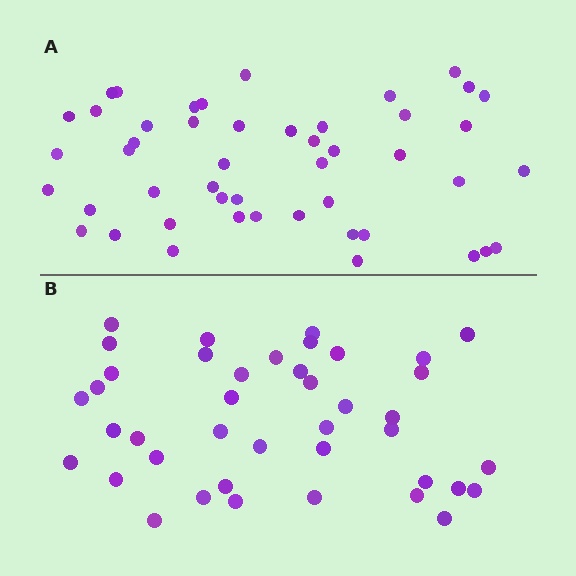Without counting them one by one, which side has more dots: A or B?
Region A (the top region) has more dots.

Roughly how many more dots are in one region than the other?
Region A has roughly 8 or so more dots than region B.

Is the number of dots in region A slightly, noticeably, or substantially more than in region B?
Region A has only slightly more — the two regions are fairly close. The ratio is roughly 1.2 to 1.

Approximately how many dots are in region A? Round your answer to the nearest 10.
About 50 dots. (The exact count is 48, which rounds to 50.)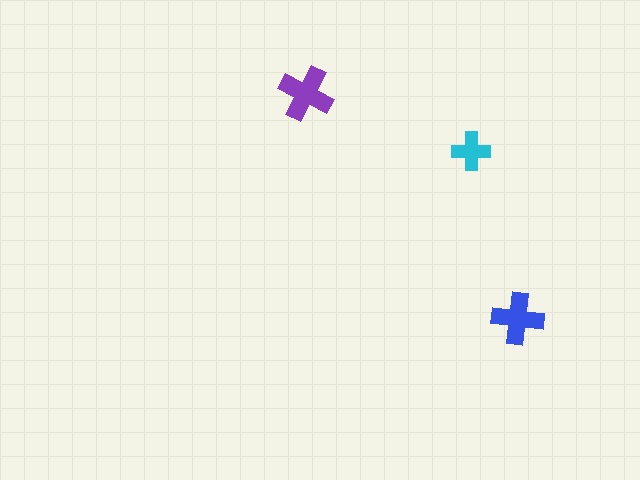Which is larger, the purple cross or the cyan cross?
The purple one.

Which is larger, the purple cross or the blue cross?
The purple one.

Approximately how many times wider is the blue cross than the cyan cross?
About 1.5 times wider.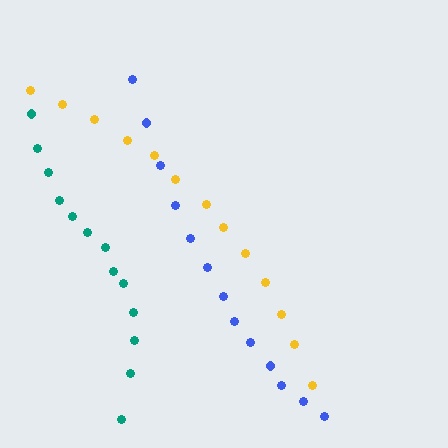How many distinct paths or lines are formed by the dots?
There are 3 distinct paths.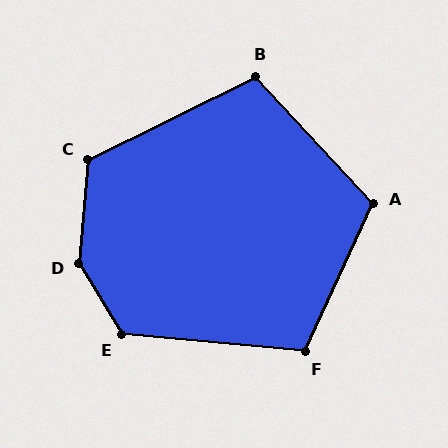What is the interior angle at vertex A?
Approximately 112 degrees (obtuse).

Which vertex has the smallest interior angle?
B, at approximately 107 degrees.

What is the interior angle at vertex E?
Approximately 126 degrees (obtuse).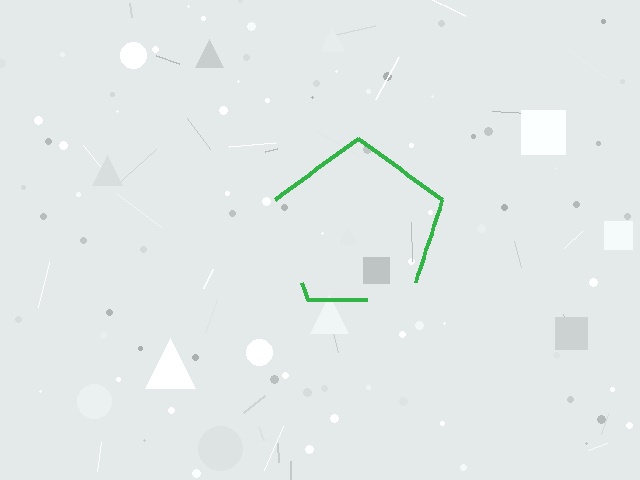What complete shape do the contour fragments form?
The contour fragments form a pentagon.